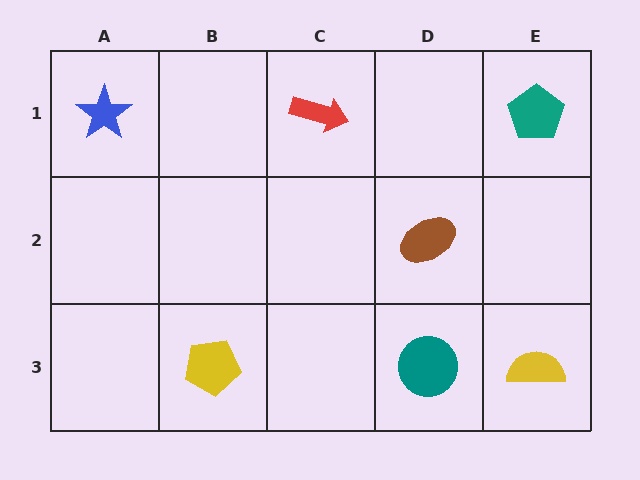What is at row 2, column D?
A brown ellipse.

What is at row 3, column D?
A teal circle.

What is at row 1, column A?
A blue star.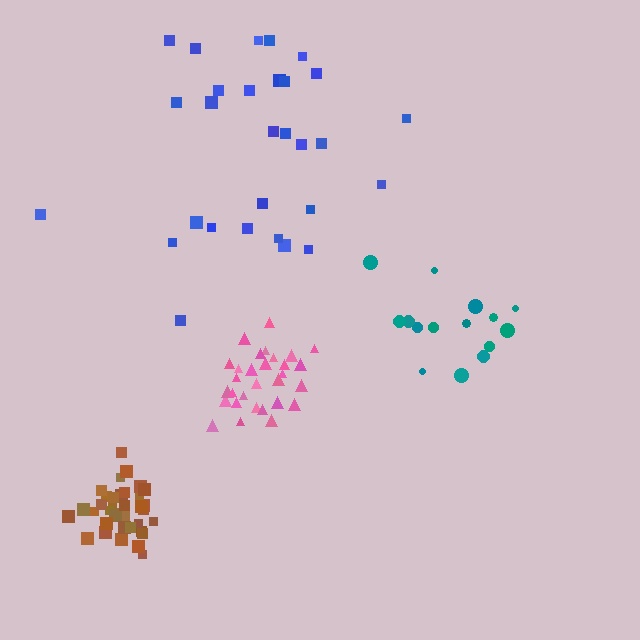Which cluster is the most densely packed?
Brown.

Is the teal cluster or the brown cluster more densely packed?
Brown.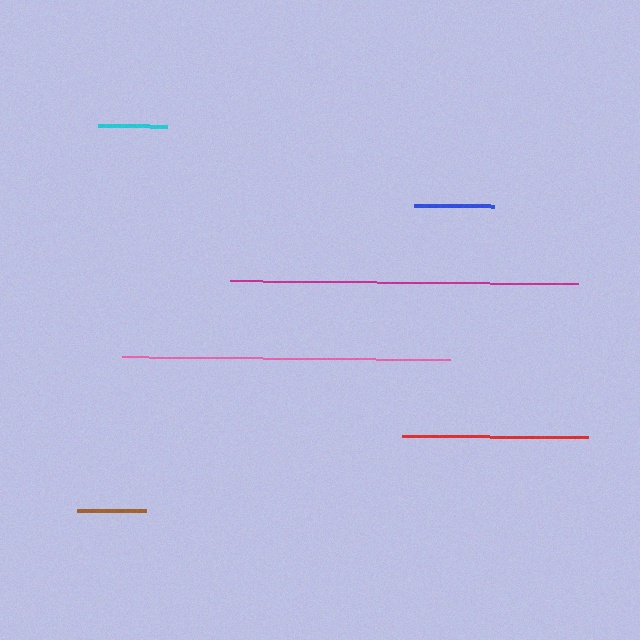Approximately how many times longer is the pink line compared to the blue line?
The pink line is approximately 4.1 times the length of the blue line.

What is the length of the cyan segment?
The cyan segment is approximately 70 pixels long.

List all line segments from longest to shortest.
From longest to shortest: magenta, pink, red, blue, cyan, brown.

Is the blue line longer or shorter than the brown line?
The blue line is longer than the brown line.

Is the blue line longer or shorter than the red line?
The red line is longer than the blue line.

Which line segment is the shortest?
The brown line is the shortest at approximately 69 pixels.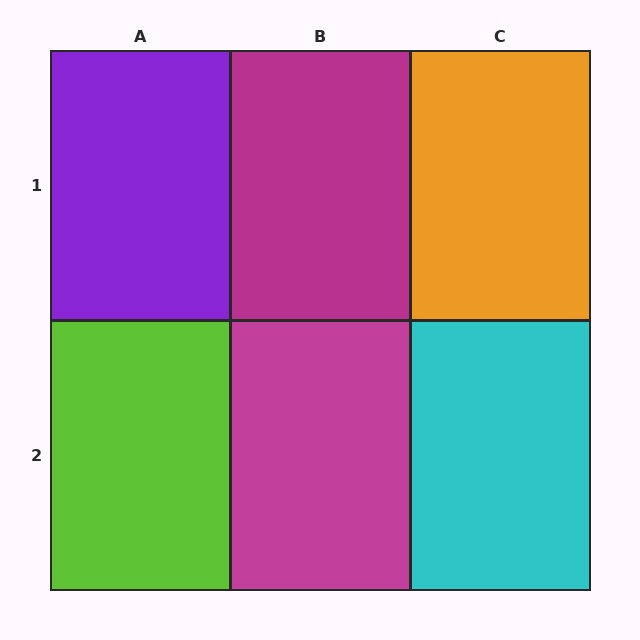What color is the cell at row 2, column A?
Lime.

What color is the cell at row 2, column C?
Cyan.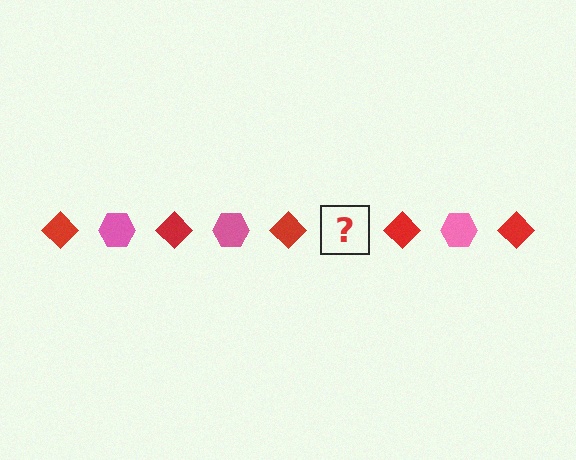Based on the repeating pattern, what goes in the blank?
The blank should be a pink hexagon.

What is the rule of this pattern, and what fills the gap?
The rule is that the pattern alternates between red diamond and pink hexagon. The gap should be filled with a pink hexagon.